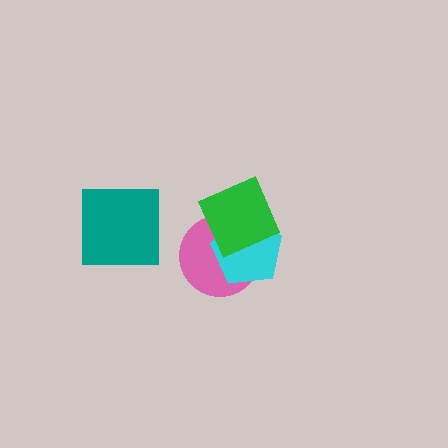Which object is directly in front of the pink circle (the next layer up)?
The cyan pentagon is directly in front of the pink circle.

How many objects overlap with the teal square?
0 objects overlap with the teal square.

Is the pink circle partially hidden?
Yes, it is partially covered by another shape.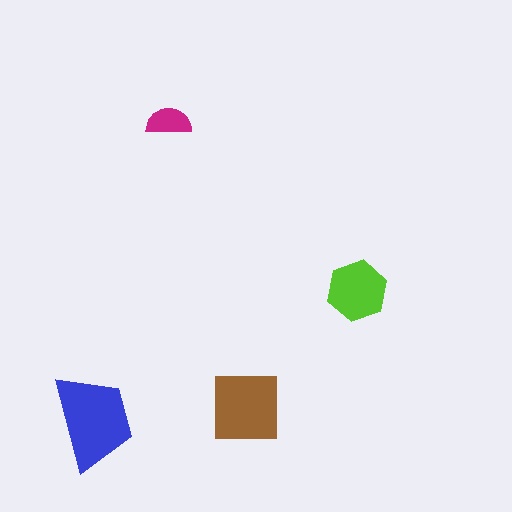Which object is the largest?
The blue trapezoid.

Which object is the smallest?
The magenta semicircle.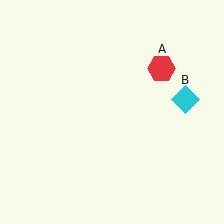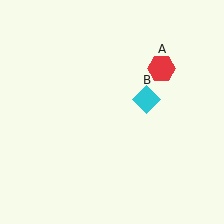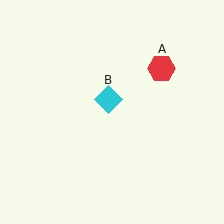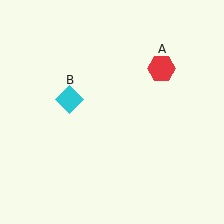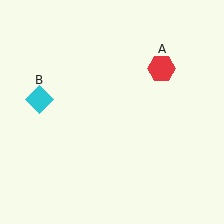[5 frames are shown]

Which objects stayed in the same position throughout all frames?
Red hexagon (object A) remained stationary.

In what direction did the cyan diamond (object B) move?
The cyan diamond (object B) moved left.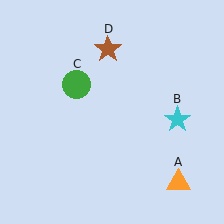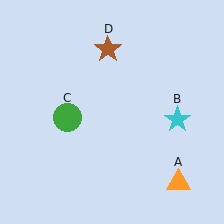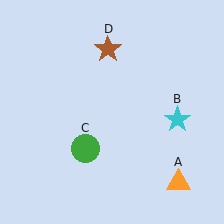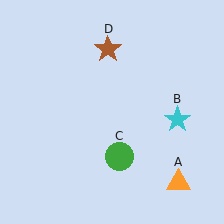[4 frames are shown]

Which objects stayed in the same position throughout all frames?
Orange triangle (object A) and cyan star (object B) and brown star (object D) remained stationary.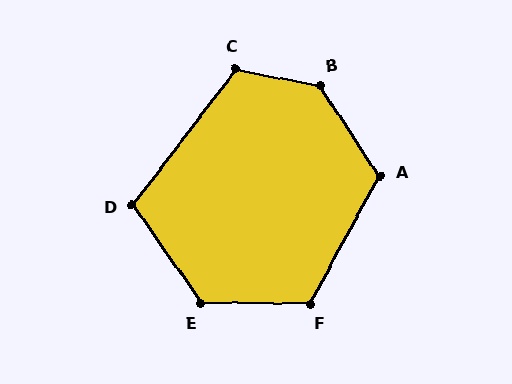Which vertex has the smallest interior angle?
D, at approximately 108 degrees.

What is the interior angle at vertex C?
Approximately 116 degrees (obtuse).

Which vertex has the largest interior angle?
B, at approximately 134 degrees.